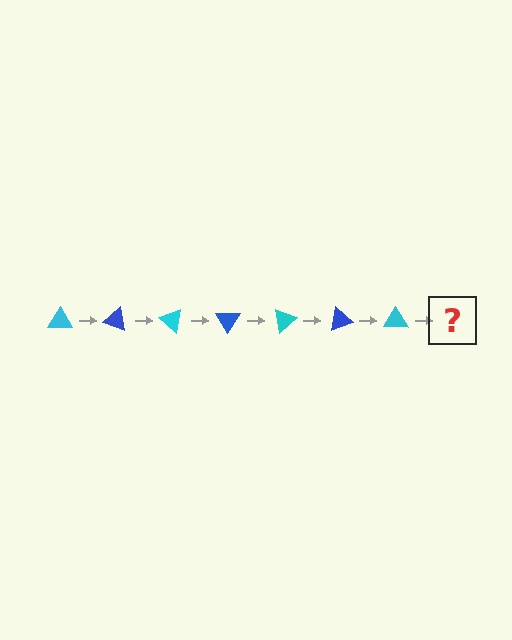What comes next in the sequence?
The next element should be a blue triangle, rotated 140 degrees from the start.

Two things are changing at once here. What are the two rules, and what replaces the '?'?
The two rules are that it rotates 20 degrees each step and the color cycles through cyan and blue. The '?' should be a blue triangle, rotated 140 degrees from the start.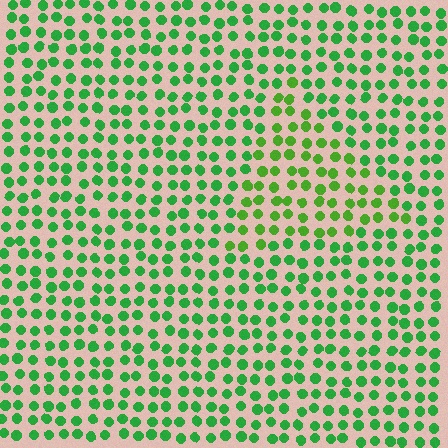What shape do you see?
I see a triangle.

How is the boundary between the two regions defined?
The boundary is defined purely by a slight shift in hue (about 25 degrees). Spacing, size, and orientation are identical on both sides.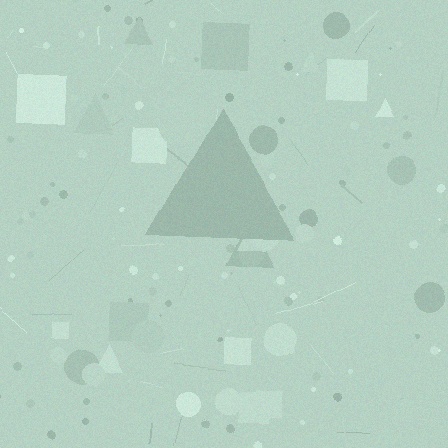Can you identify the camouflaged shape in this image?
The camouflaged shape is a triangle.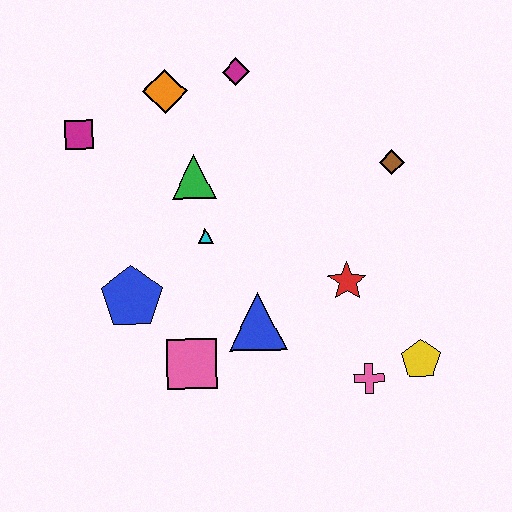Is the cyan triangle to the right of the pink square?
Yes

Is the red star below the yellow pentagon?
No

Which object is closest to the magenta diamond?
The orange diamond is closest to the magenta diamond.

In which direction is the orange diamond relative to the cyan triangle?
The orange diamond is above the cyan triangle.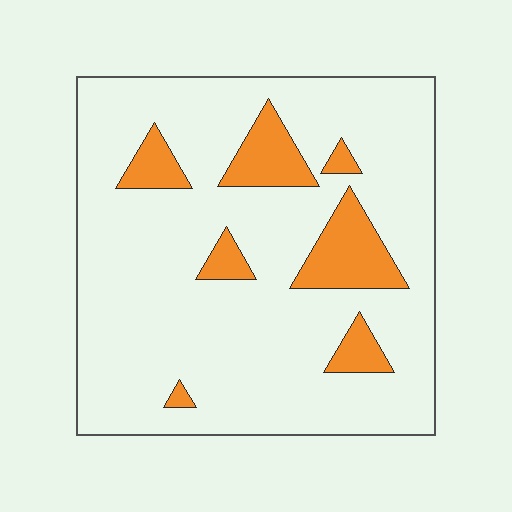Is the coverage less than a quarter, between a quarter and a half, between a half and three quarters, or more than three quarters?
Less than a quarter.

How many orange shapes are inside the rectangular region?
7.